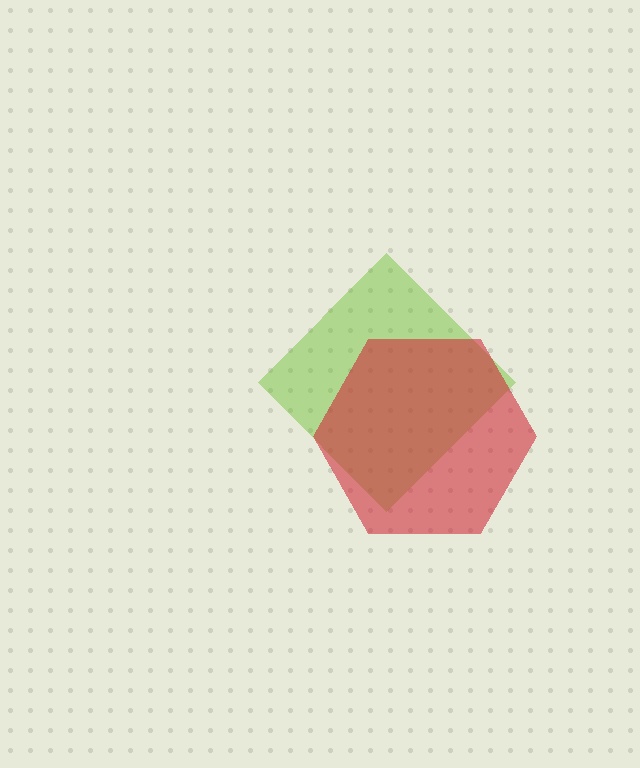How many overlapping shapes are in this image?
There are 2 overlapping shapes in the image.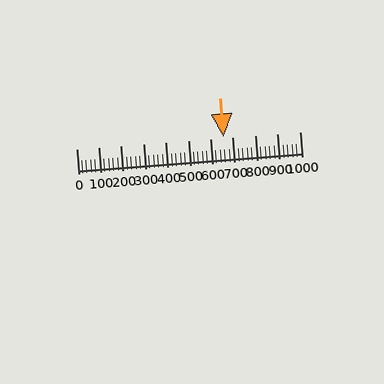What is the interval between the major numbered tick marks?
The major tick marks are spaced 100 units apart.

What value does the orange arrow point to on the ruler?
The orange arrow points to approximately 660.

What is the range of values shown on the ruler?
The ruler shows values from 0 to 1000.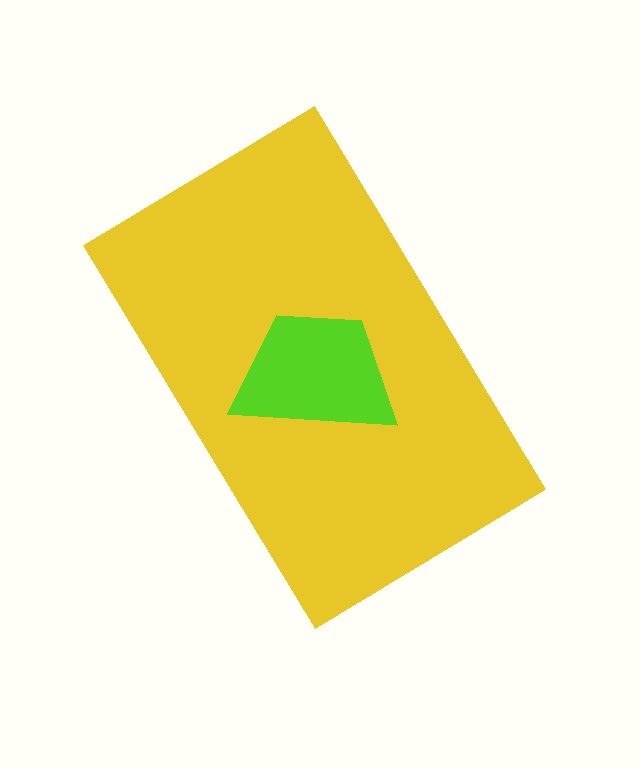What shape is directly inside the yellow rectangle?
The lime trapezoid.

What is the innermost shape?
The lime trapezoid.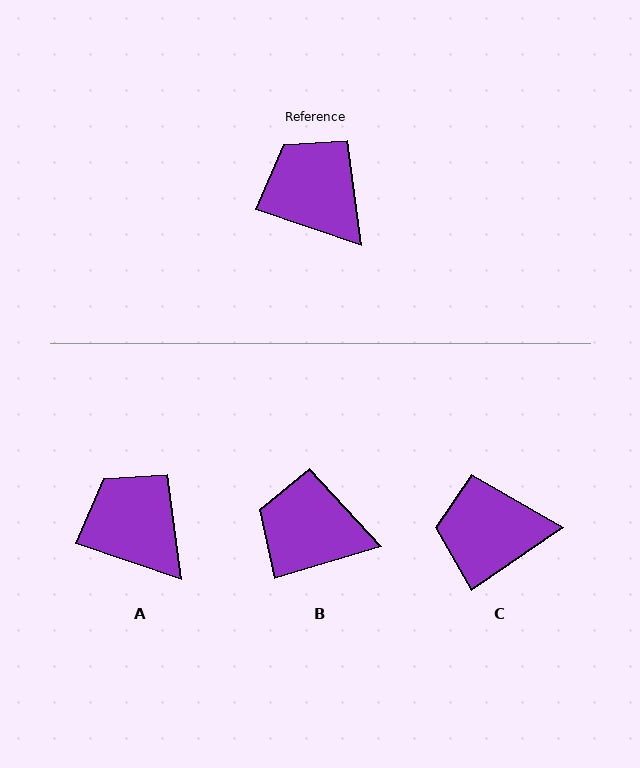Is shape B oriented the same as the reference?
No, it is off by about 35 degrees.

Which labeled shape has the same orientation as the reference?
A.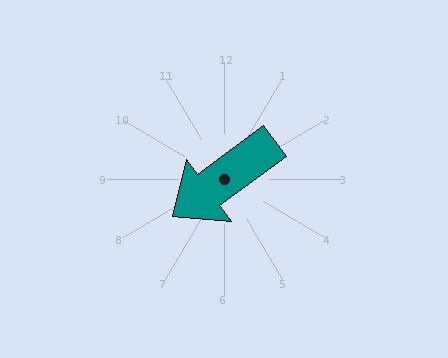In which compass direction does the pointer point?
Southwest.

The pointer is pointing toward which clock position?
Roughly 8 o'clock.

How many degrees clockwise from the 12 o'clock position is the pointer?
Approximately 234 degrees.